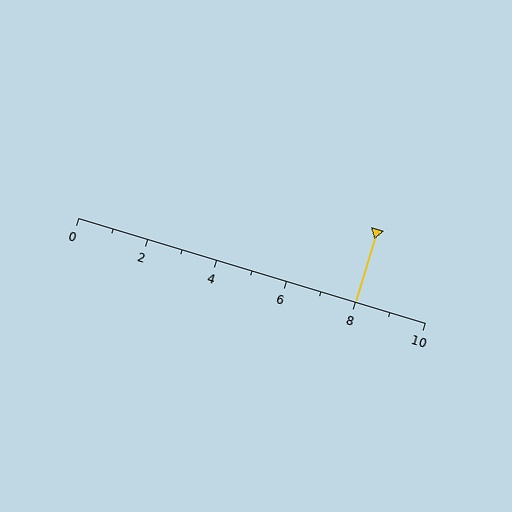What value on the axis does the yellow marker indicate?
The marker indicates approximately 8.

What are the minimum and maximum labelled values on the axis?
The axis runs from 0 to 10.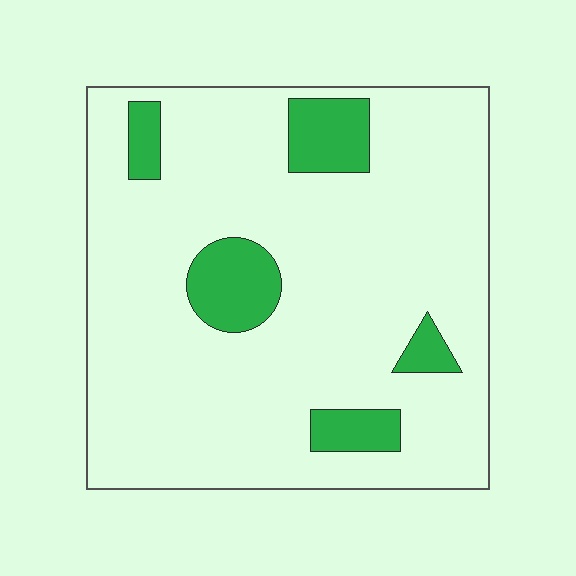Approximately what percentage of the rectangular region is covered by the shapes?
Approximately 15%.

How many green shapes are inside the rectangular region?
5.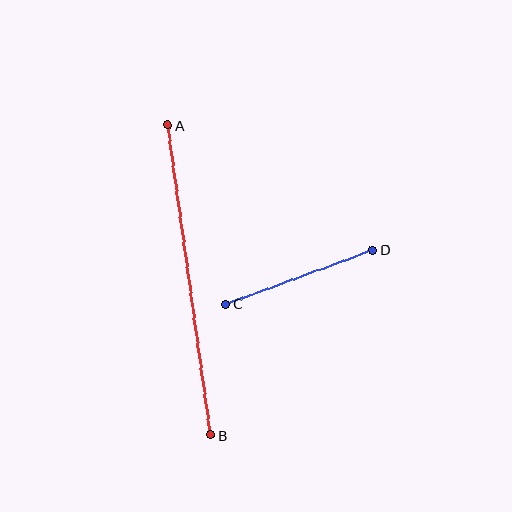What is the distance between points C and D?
The distance is approximately 157 pixels.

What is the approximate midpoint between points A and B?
The midpoint is at approximately (189, 280) pixels.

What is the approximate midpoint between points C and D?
The midpoint is at approximately (300, 277) pixels.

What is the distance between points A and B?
The distance is approximately 313 pixels.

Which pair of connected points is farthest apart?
Points A and B are farthest apart.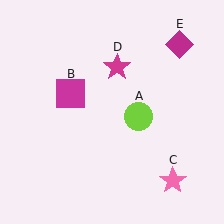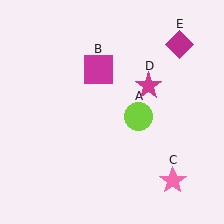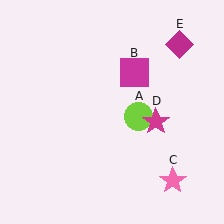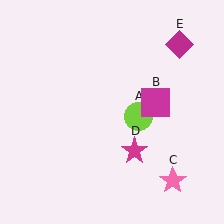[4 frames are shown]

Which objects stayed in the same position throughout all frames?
Lime circle (object A) and pink star (object C) and magenta diamond (object E) remained stationary.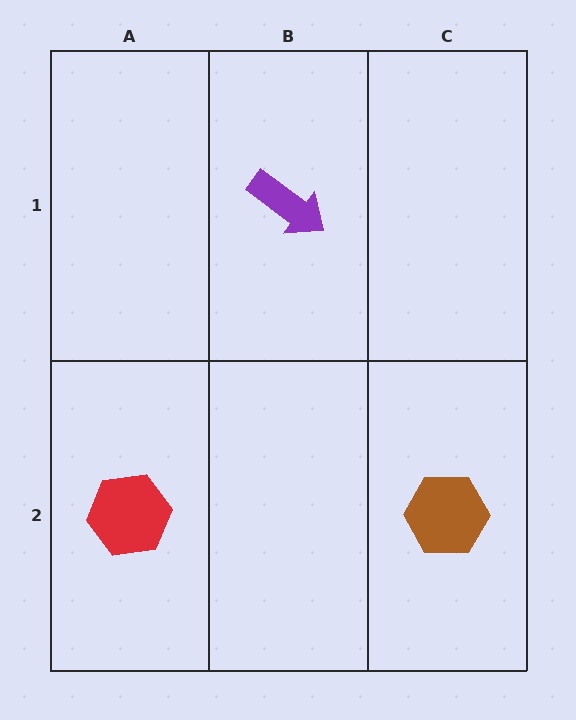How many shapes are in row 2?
2 shapes.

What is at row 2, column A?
A red hexagon.